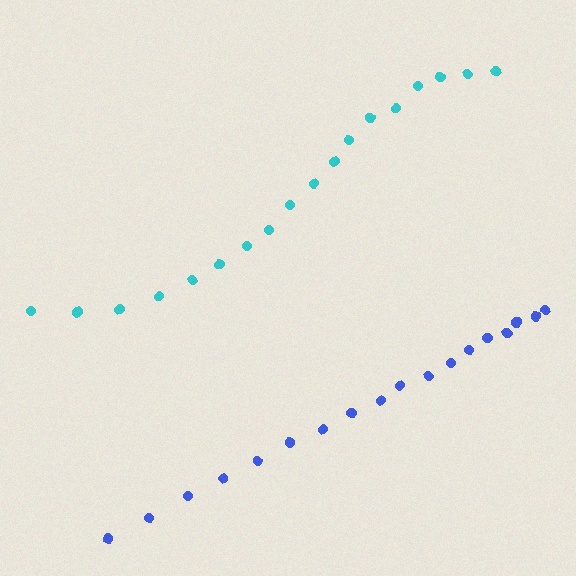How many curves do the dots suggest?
There are 2 distinct paths.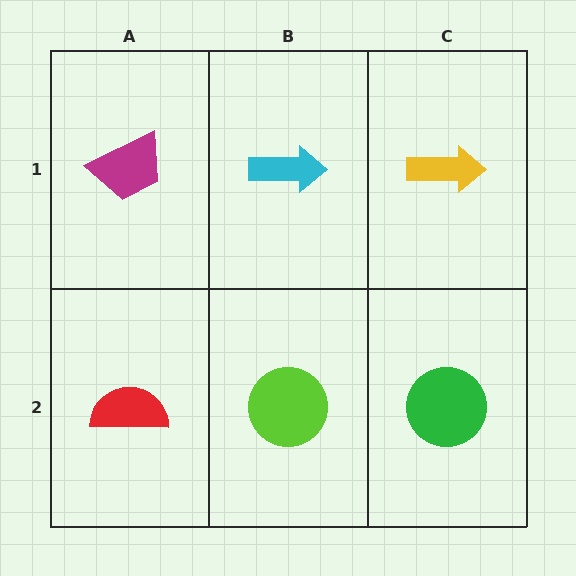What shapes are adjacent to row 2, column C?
A yellow arrow (row 1, column C), a lime circle (row 2, column B).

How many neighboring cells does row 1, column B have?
3.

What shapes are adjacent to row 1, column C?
A green circle (row 2, column C), a cyan arrow (row 1, column B).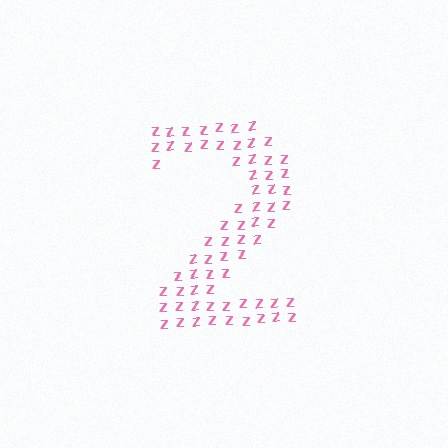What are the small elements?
The small elements are letter Z's.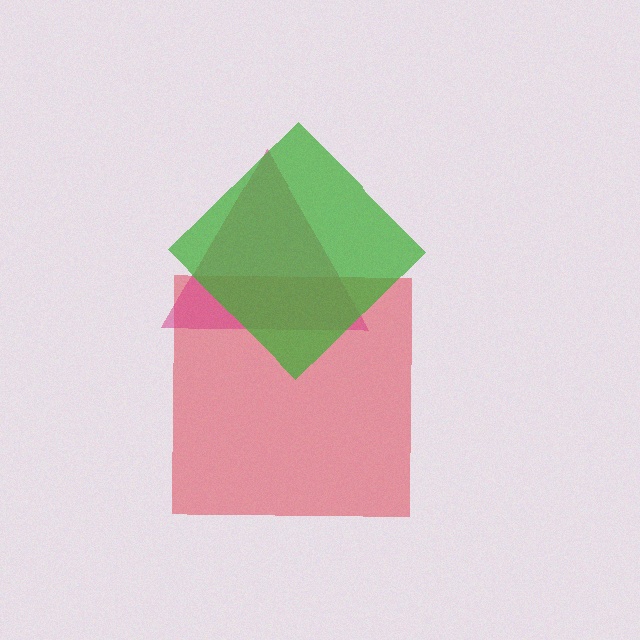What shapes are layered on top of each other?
The layered shapes are: a red square, a magenta triangle, a green diamond.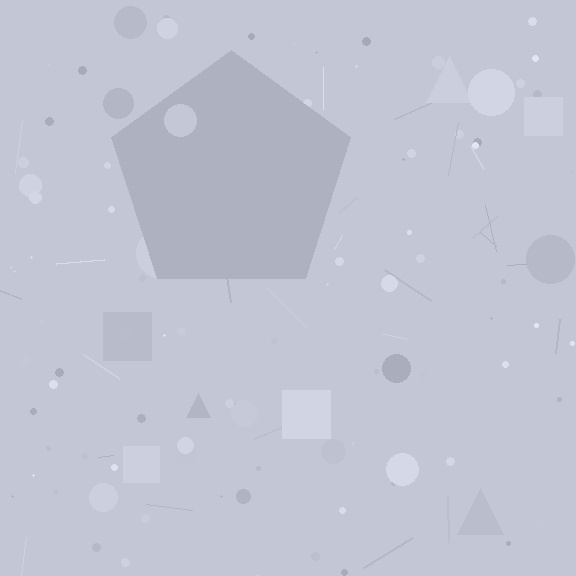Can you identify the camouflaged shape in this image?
The camouflaged shape is a pentagon.